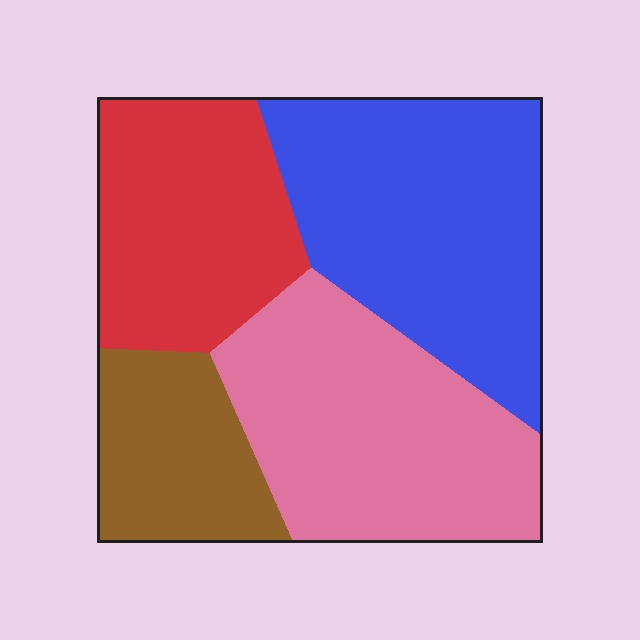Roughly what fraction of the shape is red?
Red covers 23% of the shape.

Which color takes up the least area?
Brown, at roughly 15%.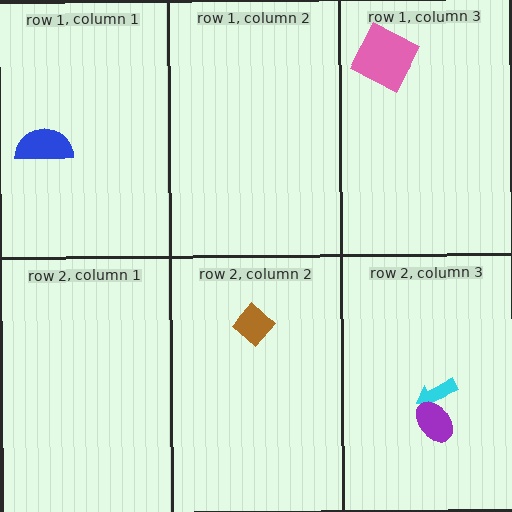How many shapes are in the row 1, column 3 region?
1.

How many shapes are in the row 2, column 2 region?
1.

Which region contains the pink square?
The row 1, column 3 region.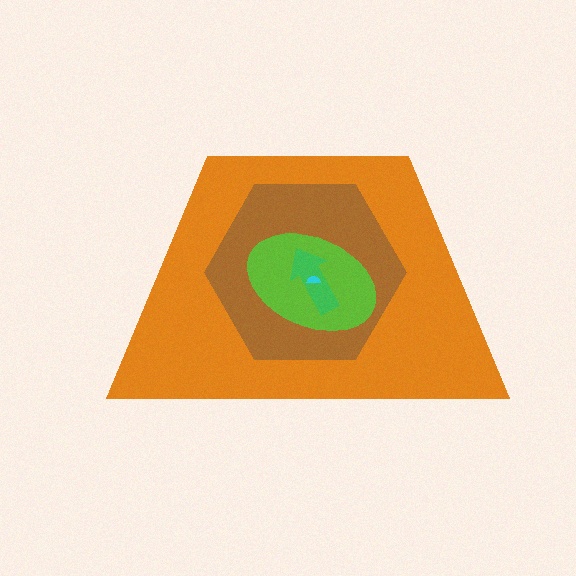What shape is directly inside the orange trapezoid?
The brown hexagon.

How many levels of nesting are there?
5.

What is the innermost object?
The cyan semicircle.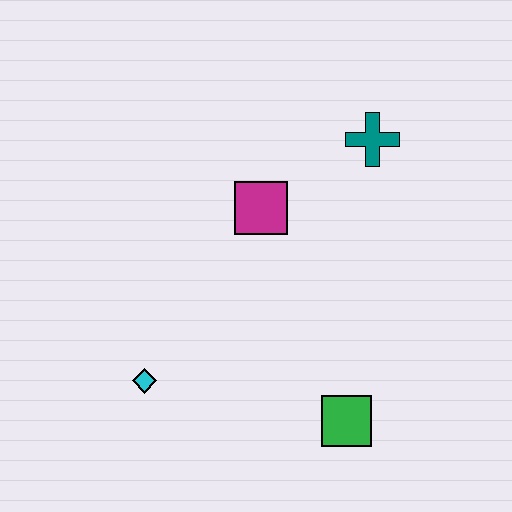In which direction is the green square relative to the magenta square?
The green square is below the magenta square.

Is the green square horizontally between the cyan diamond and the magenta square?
No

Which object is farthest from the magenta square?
The green square is farthest from the magenta square.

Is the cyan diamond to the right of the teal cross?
No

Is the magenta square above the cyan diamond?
Yes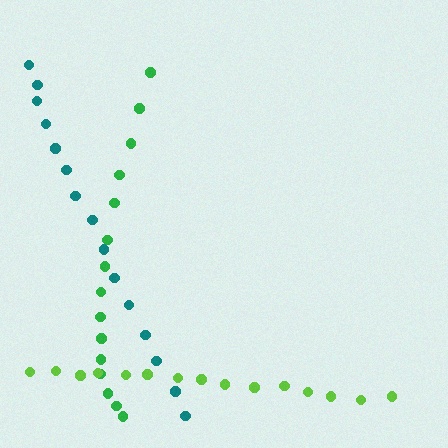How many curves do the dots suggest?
There are 3 distinct paths.